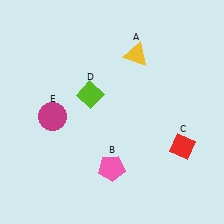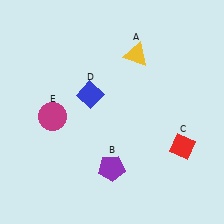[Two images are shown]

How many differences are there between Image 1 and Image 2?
There are 2 differences between the two images.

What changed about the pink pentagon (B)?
In Image 1, B is pink. In Image 2, it changed to purple.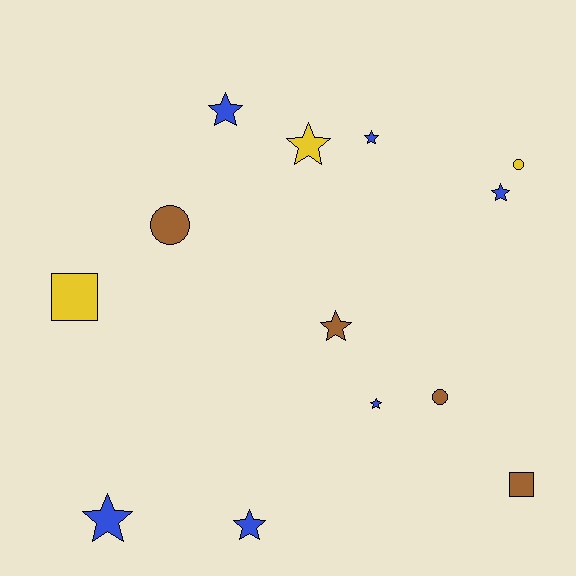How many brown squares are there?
There is 1 brown square.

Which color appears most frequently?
Blue, with 6 objects.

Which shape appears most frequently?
Star, with 8 objects.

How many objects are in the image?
There are 13 objects.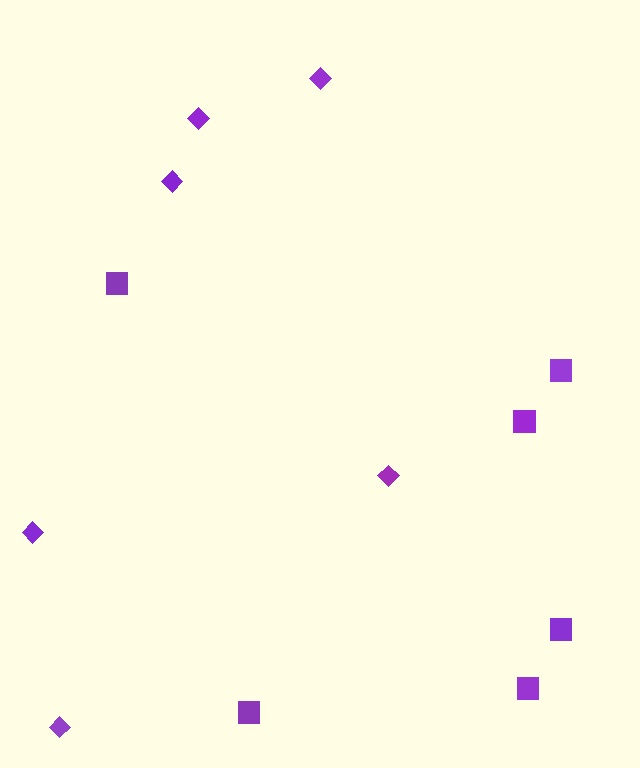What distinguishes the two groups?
There are 2 groups: one group of squares (6) and one group of diamonds (6).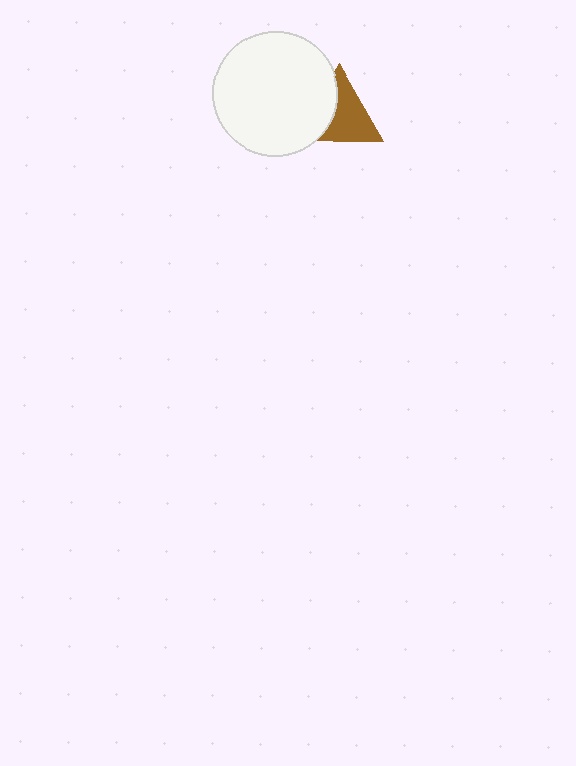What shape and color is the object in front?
The object in front is a white circle.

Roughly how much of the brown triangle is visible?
About half of it is visible (roughly 61%).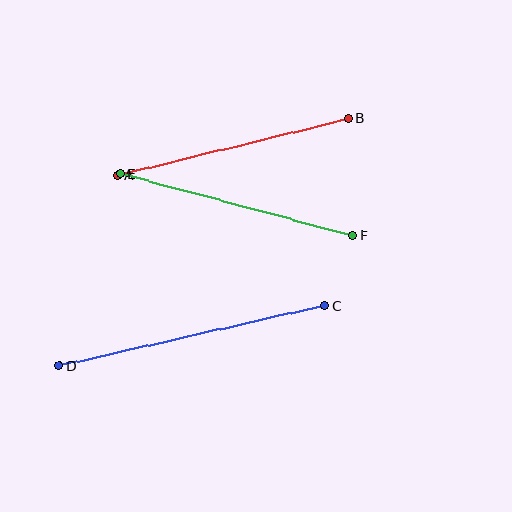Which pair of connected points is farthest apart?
Points C and D are farthest apart.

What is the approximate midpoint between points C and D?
The midpoint is at approximately (192, 336) pixels.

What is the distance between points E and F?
The distance is approximately 241 pixels.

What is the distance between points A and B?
The distance is approximately 238 pixels.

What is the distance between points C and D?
The distance is approximately 273 pixels.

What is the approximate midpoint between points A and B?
The midpoint is at approximately (233, 147) pixels.